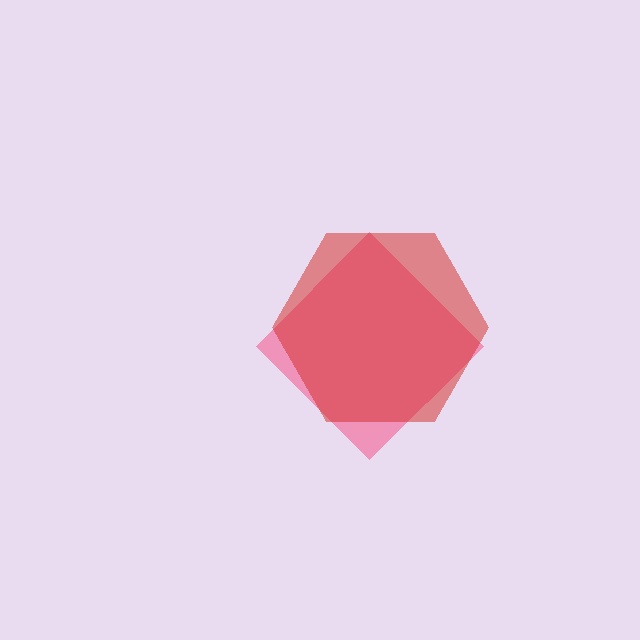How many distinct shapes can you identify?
There are 2 distinct shapes: a pink diamond, a red hexagon.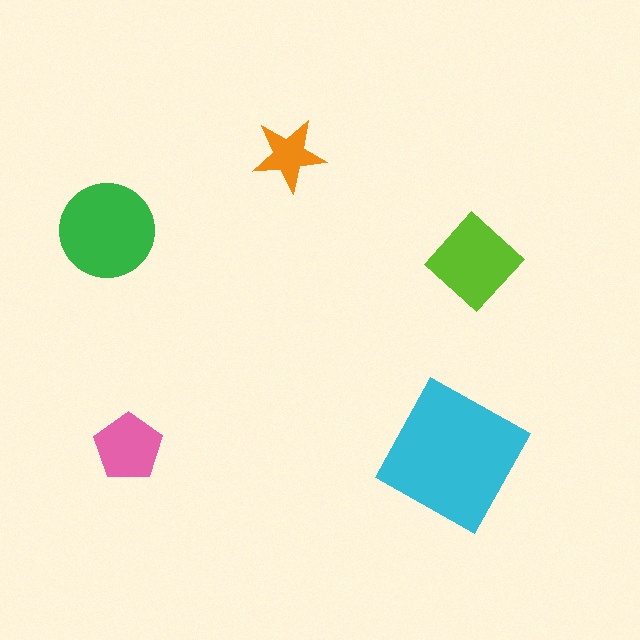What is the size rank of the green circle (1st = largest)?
2nd.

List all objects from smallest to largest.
The orange star, the pink pentagon, the lime diamond, the green circle, the cyan square.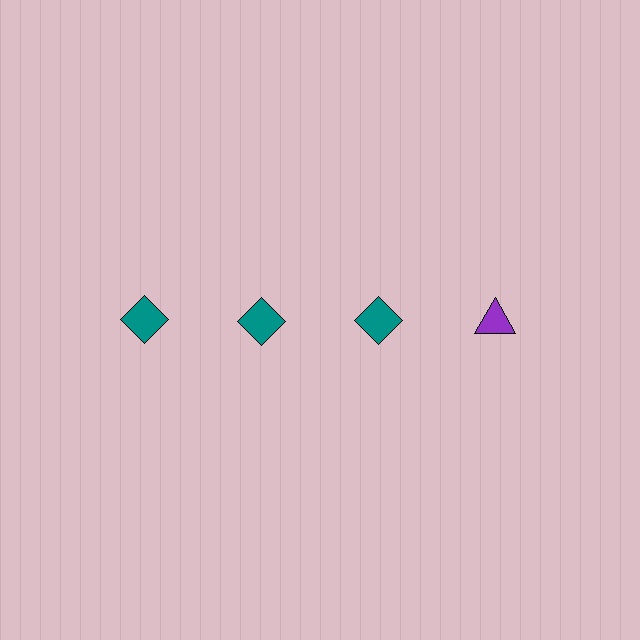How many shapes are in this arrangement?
There are 4 shapes arranged in a grid pattern.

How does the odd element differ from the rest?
It differs in both color (purple instead of teal) and shape (triangle instead of diamond).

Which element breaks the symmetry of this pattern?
The purple triangle in the top row, second from right column breaks the symmetry. All other shapes are teal diamonds.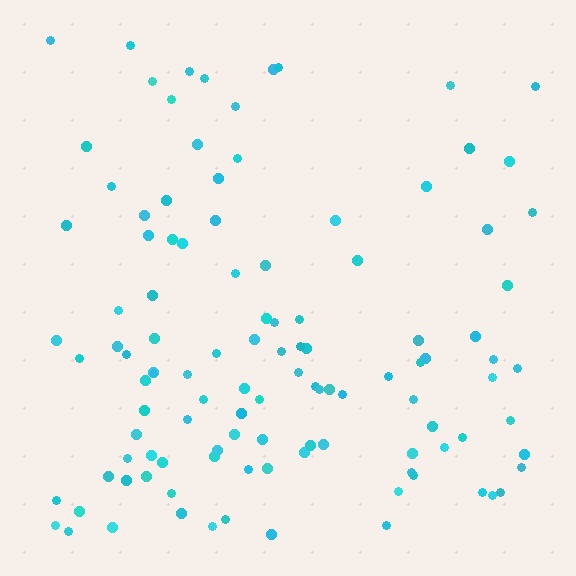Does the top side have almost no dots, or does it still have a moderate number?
Still a moderate number, just noticeably fewer than the bottom.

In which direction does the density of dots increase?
From top to bottom, with the bottom side densest.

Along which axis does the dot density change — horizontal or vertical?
Vertical.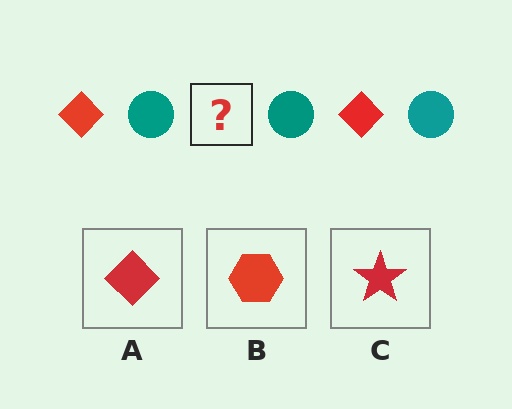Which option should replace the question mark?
Option A.